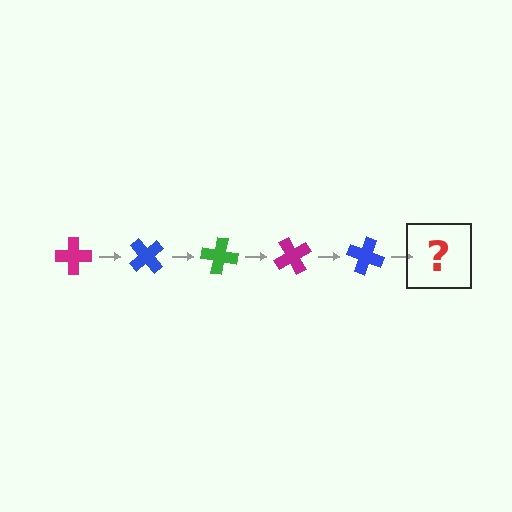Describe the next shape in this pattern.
It should be a green cross, rotated 250 degrees from the start.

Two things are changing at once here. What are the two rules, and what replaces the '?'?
The two rules are that it rotates 50 degrees each step and the color cycles through magenta, blue, and green. The '?' should be a green cross, rotated 250 degrees from the start.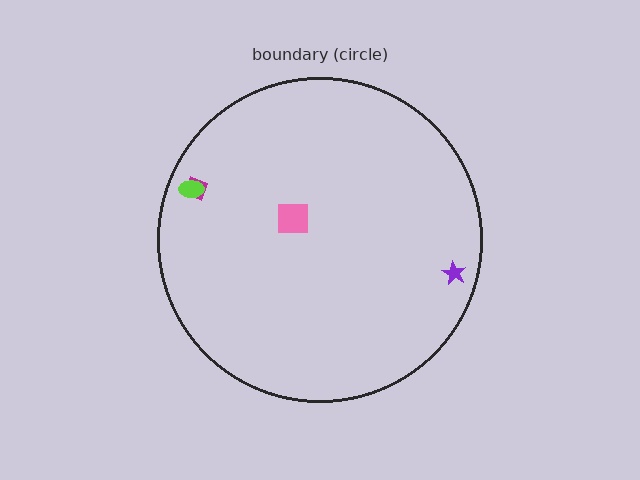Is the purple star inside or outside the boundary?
Inside.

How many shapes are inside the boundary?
4 inside, 0 outside.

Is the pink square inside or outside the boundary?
Inside.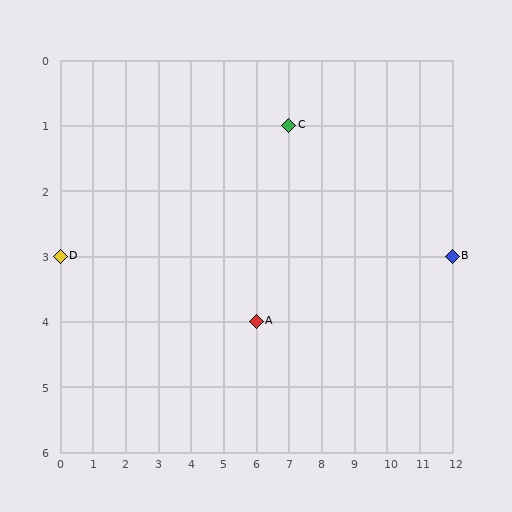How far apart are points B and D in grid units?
Points B and D are 12 columns apart.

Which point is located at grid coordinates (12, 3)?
Point B is at (12, 3).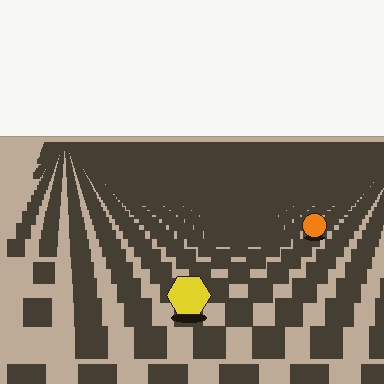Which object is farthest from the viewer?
The orange circle is farthest from the viewer. It appears smaller and the ground texture around it is denser.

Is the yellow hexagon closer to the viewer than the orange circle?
Yes. The yellow hexagon is closer — you can tell from the texture gradient: the ground texture is coarser near it.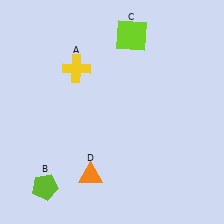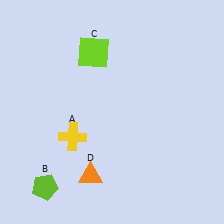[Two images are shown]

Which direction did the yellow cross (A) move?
The yellow cross (A) moved down.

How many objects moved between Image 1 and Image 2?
2 objects moved between the two images.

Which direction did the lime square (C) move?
The lime square (C) moved left.